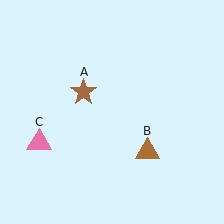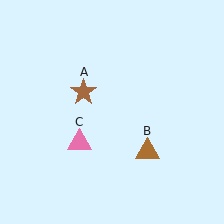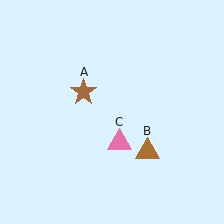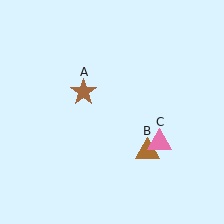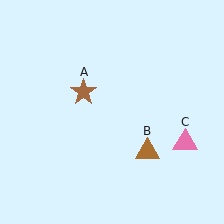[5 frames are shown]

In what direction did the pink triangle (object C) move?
The pink triangle (object C) moved right.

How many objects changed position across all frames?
1 object changed position: pink triangle (object C).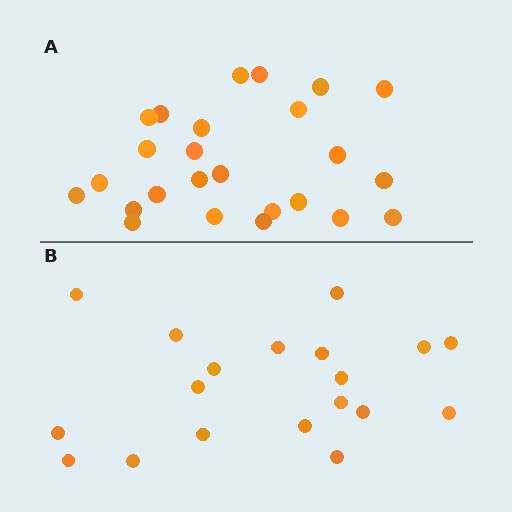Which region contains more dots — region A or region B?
Region A (the top region) has more dots.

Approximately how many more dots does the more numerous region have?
Region A has about 6 more dots than region B.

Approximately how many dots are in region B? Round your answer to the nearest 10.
About 20 dots. (The exact count is 19, which rounds to 20.)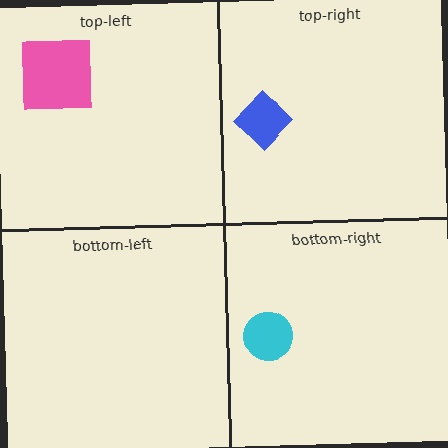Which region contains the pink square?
The top-left region.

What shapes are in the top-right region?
The blue diamond.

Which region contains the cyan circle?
The bottom-right region.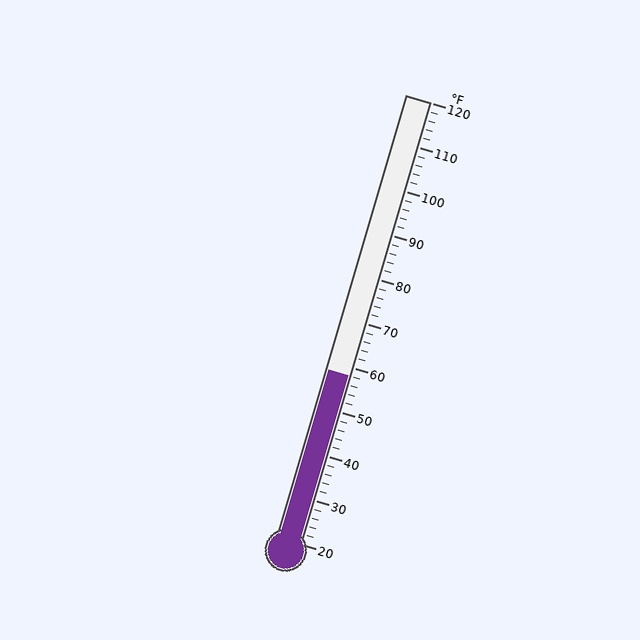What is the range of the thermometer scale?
The thermometer scale ranges from 20°F to 120°F.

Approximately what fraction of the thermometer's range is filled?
The thermometer is filled to approximately 40% of its range.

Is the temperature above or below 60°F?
The temperature is below 60°F.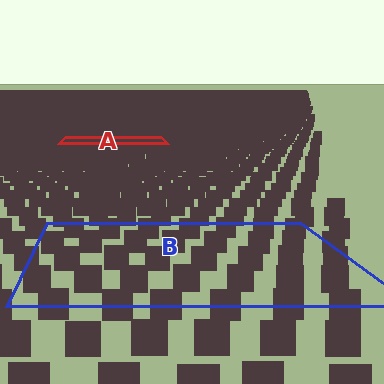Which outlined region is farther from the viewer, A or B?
Region A is farther from the viewer — the texture elements inside it appear smaller and more densely packed.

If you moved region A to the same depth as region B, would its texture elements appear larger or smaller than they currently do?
They would appear larger. At a closer depth, the same texture elements are projected at a bigger on-screen size.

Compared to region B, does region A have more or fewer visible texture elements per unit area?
Region A has more texture elements per unit area — they are packed more densely because it is farther away.